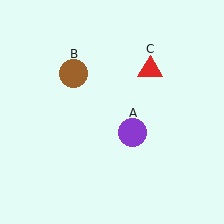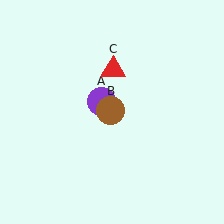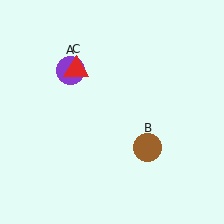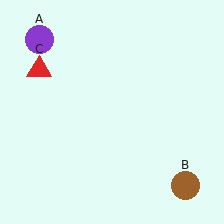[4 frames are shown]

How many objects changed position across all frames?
3 objects changed position: purple circle (object A), brown circle (object B), red triangle (object C).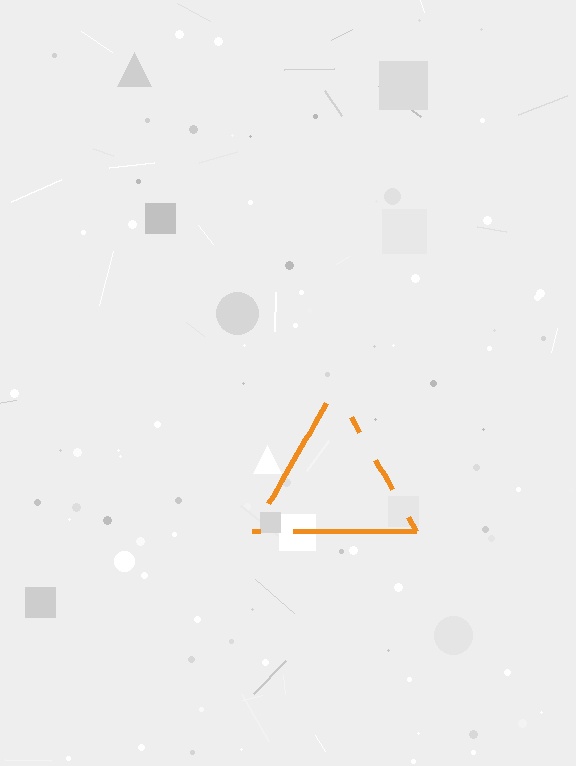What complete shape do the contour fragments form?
The contour fragments form a triangle.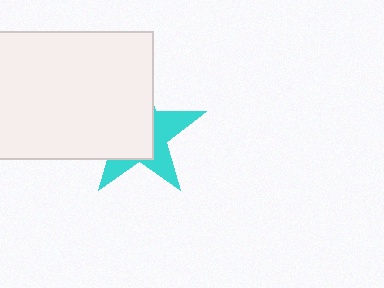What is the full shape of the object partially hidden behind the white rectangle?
The partially hidden object is a cyan star.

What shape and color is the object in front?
The object in front is a white rectangle.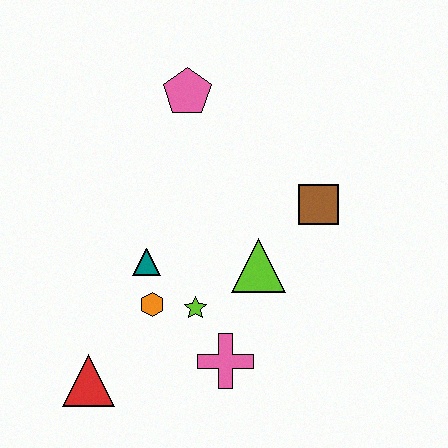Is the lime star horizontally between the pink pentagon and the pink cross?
Yes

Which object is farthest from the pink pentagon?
The red triangle is farthest from the pink pentagon.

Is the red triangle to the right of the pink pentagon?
No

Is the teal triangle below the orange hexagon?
No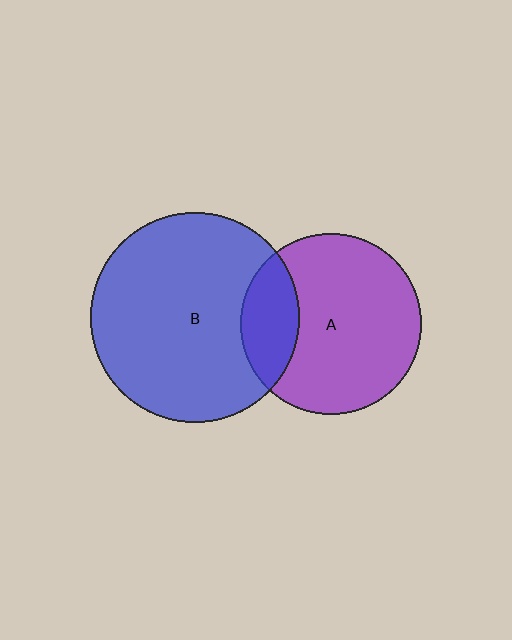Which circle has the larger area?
Circle B (blue).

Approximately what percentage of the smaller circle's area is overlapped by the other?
Approximately 20%.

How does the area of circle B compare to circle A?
Approximately 1.3 times.